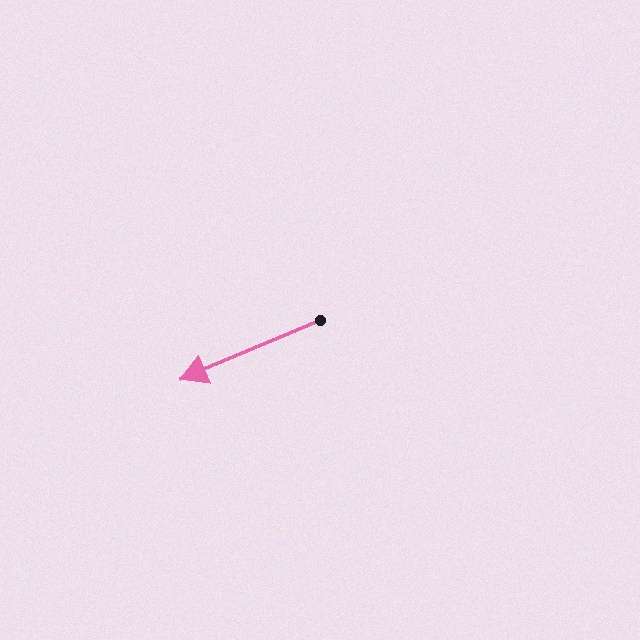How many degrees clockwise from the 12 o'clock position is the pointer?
Approximately 247 degrees.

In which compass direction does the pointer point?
Southwest.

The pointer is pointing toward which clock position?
Roughly 8 o'clock.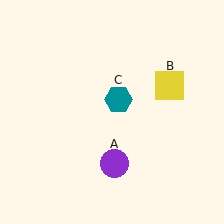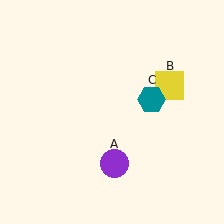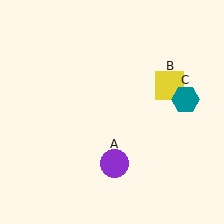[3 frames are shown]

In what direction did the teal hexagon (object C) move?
The teal hexagon (object C) moved right.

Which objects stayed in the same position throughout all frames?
Purple circle (object A) and yellow square (object B) remained stationary.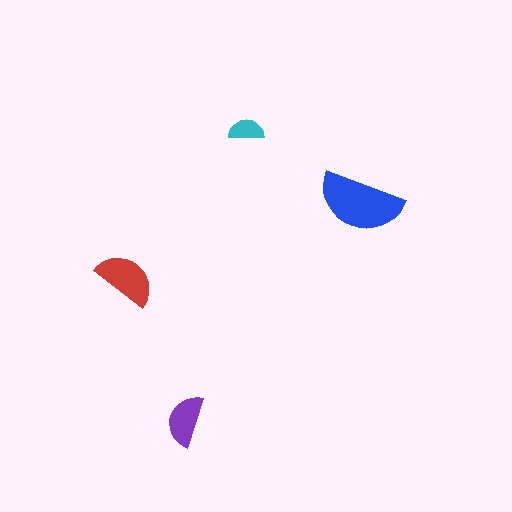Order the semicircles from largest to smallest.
the blue one, the red one, the purple one, the cyan one.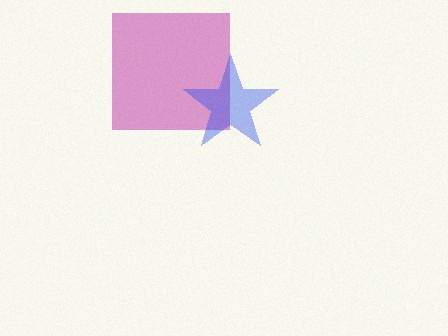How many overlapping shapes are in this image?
There are 2 overlapping shapes in the image.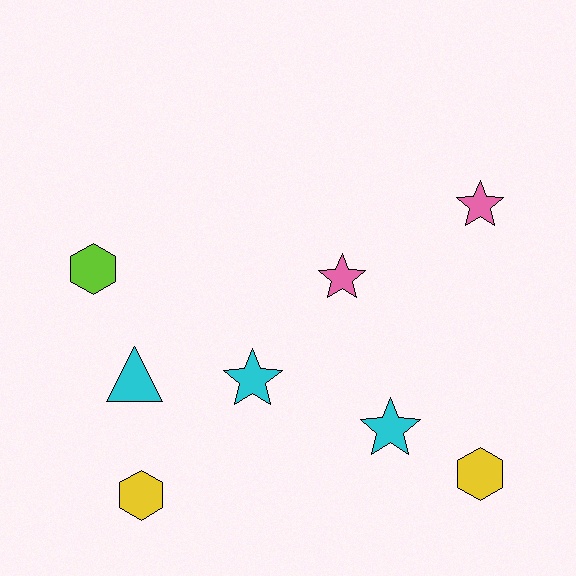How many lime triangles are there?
There are no lime triangles.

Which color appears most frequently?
Cyan, with 3 objects.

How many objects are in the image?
There are 8 objects.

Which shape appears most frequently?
Star, with 4 objects.